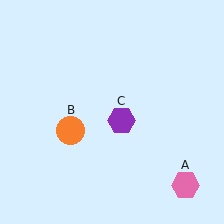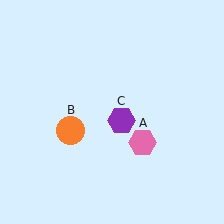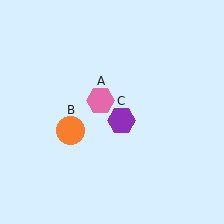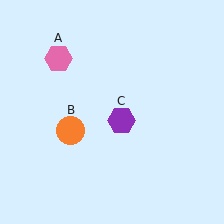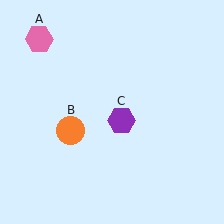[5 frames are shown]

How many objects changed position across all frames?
1 object changed position: pink hexagon (object A).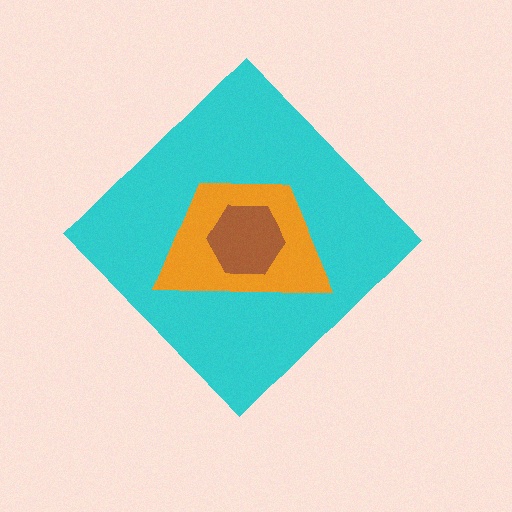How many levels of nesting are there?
3.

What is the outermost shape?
The cyan diamond.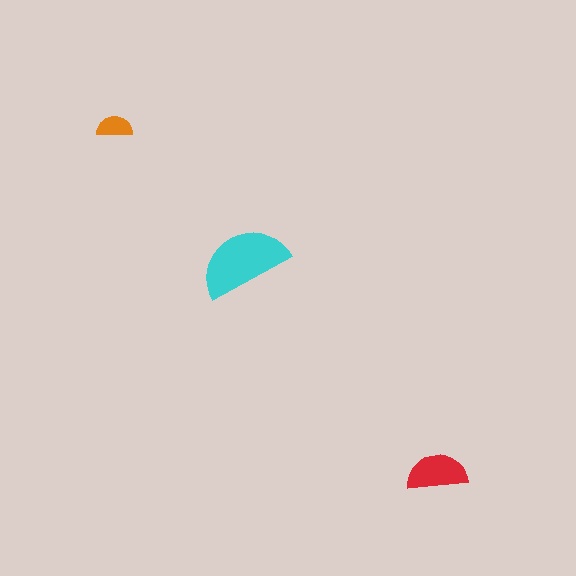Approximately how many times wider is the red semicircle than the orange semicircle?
About 1.5 times wider.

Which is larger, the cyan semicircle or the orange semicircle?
The cyan one.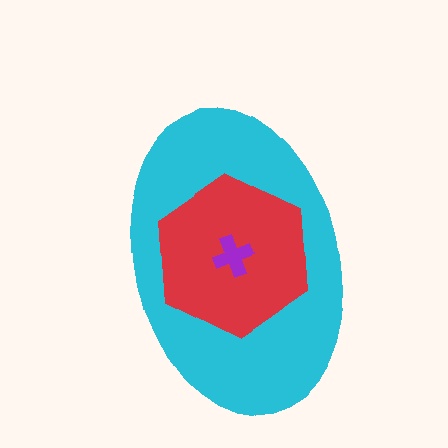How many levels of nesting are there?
3.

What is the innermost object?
The purple cross.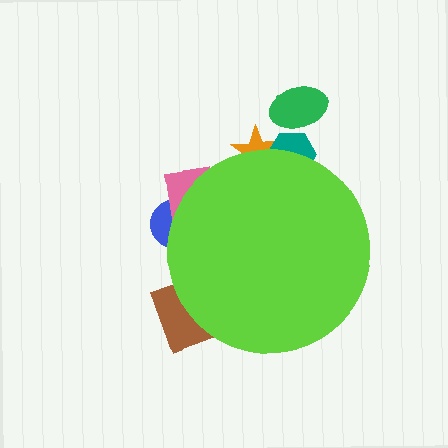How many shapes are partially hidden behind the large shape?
5 shapes are partially hidden.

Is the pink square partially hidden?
Yes, the pink square is partially hidden behind the lime circle.